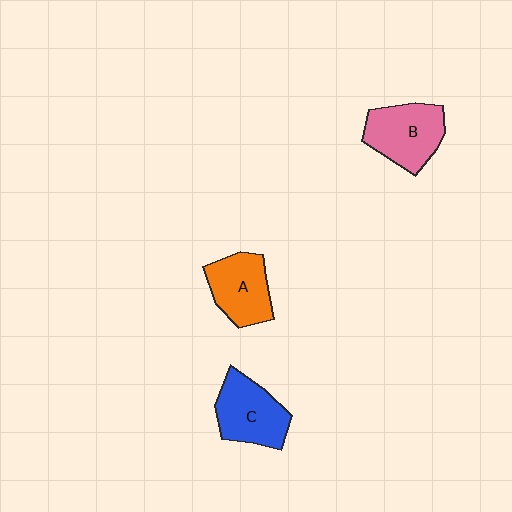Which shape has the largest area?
Shape B (pink).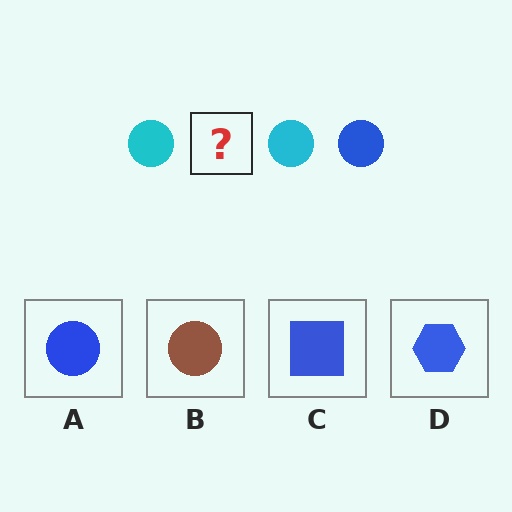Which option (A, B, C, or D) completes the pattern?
A.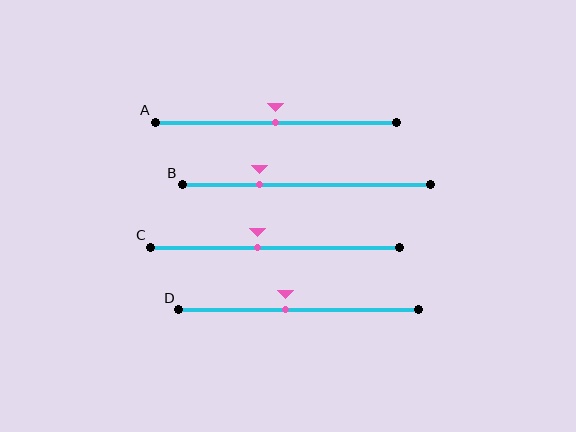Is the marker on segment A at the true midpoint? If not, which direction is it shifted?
Yes, the marker on segment A is at the true midpoint.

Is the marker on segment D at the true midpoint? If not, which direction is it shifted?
No, the marker on segment D is shifted to the left by about 5% of the segment length.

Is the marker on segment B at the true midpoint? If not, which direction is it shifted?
No, the marker on segment B is shifted to the left by about 19% of the segment length.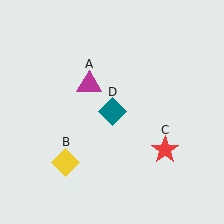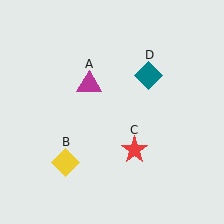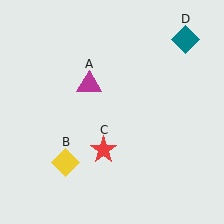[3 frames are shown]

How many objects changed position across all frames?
2 objects changed position: red star (object C), teal diamond (object D).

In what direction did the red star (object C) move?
The red star (object C) moved left.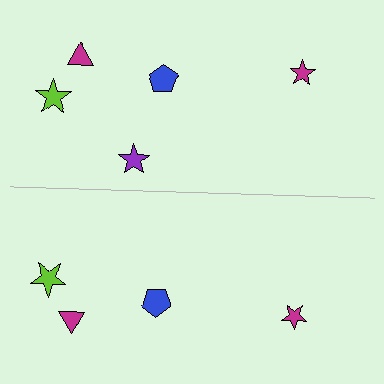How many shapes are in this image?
There are 9 shapes in this image.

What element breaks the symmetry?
A purple star is missing from the bottom side.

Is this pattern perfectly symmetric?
No, the pattern is not perfectly symmetric. A purple star is missing from the bottom side.